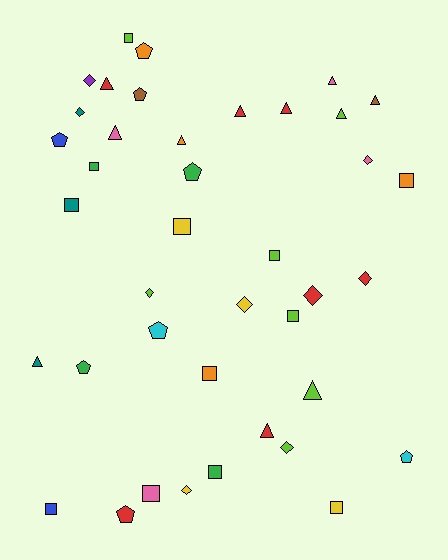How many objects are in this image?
There are 40 objects.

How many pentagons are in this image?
There are 8 pentagons.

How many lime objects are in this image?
There are 7 lime objects.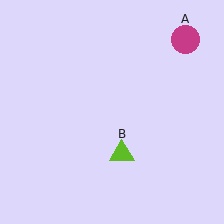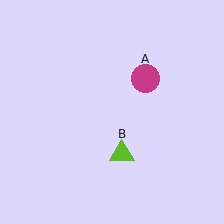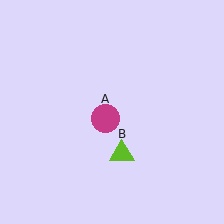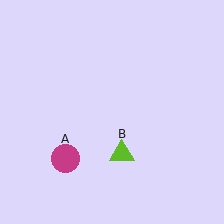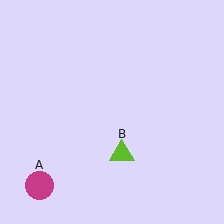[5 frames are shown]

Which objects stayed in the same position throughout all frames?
Lime triangle (object B) remained stationary.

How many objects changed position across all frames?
1 object changed position: magenta circle (object A).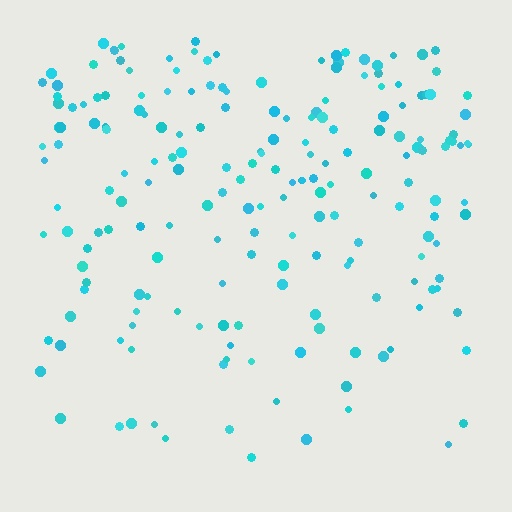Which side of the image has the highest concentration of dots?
The top.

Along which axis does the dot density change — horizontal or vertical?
Vertical.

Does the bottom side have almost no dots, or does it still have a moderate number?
Still a moderate number, just noticeably fewer than the top.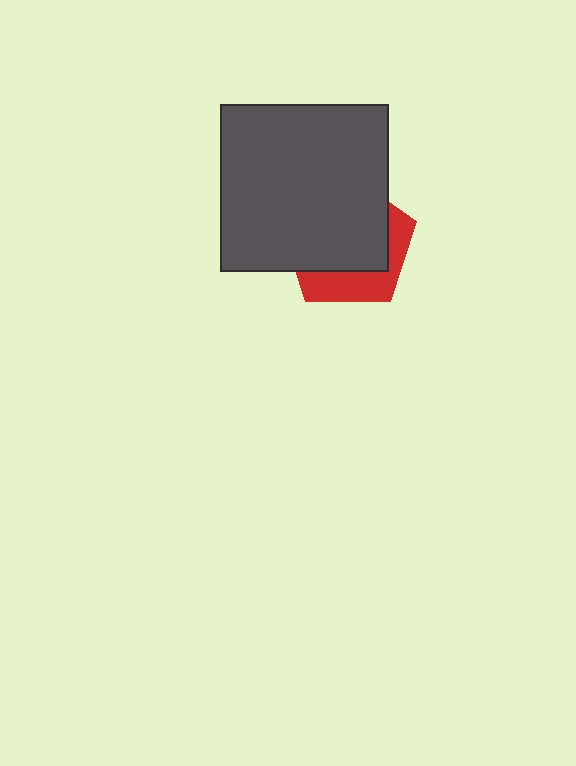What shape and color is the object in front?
The object in front is a dark gray square.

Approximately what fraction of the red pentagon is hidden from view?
Roughly 67% of the red pentagon is hidden behind the dark gray square.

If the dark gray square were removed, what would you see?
You would see the complete red pentagon.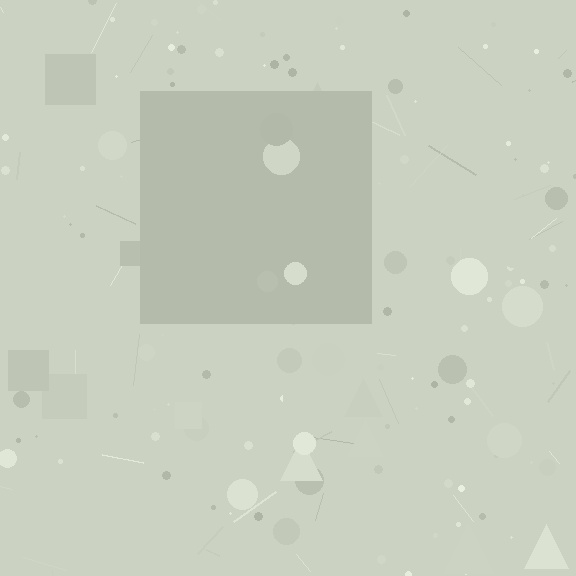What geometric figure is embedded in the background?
A square is embedded in the background.